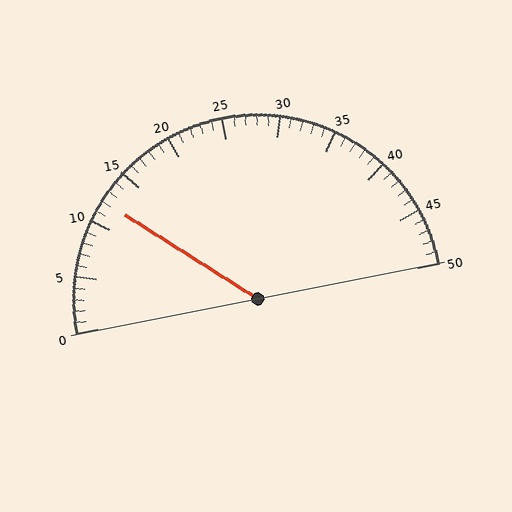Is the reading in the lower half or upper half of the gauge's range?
The reading is in the lower half of the range (0 to 50).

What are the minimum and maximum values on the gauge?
The gauge ranges from 0 to 50.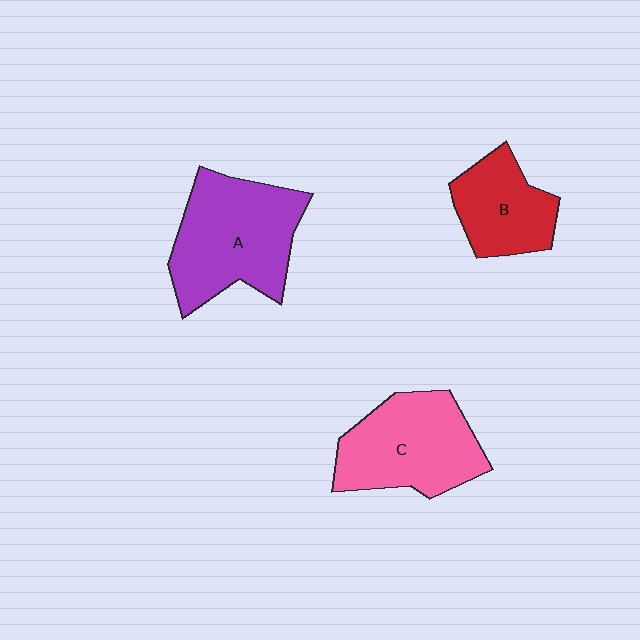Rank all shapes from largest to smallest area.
From largest to smallest: A (purple), C (pink), B (red).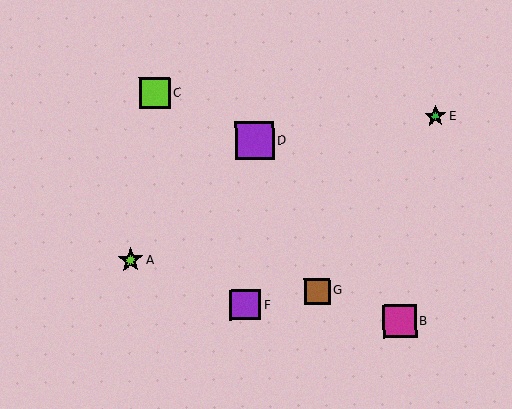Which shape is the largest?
The purple square (labeled D) is the largest.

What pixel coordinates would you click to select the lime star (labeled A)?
Click at (130, 260) to select the lime star A.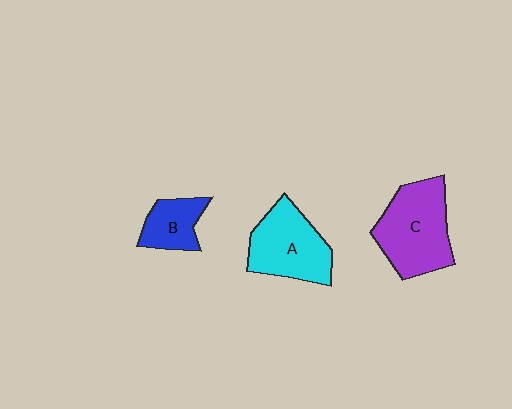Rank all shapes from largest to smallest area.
From largest to smallest: C (purple), A (cyan), B (blue).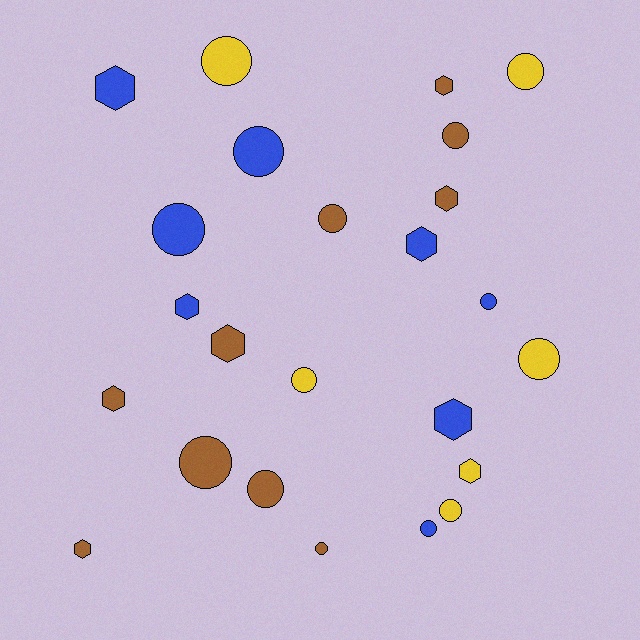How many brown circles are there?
There are 5 brown circles.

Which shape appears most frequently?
Circle, with 14 objects.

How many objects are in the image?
There are 24 objects.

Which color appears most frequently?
Brown, with 10 objects.